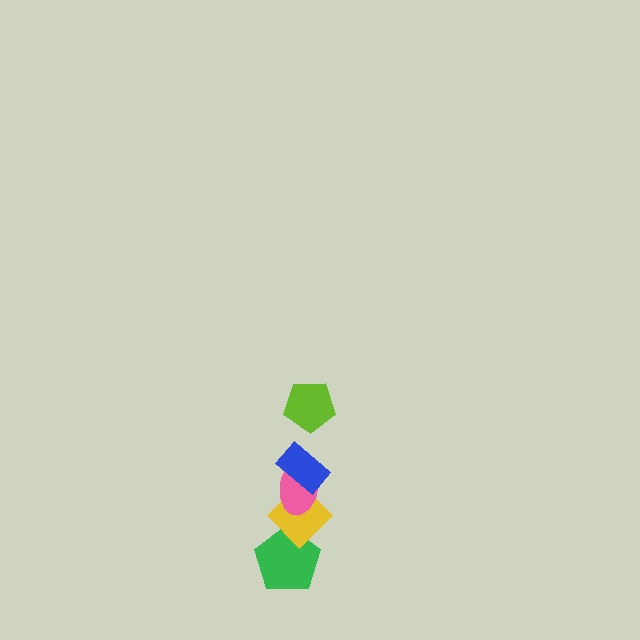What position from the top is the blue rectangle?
The blue rectangle is 2nd from the top.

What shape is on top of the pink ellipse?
The blue rectangle is on top of the pink ellipse.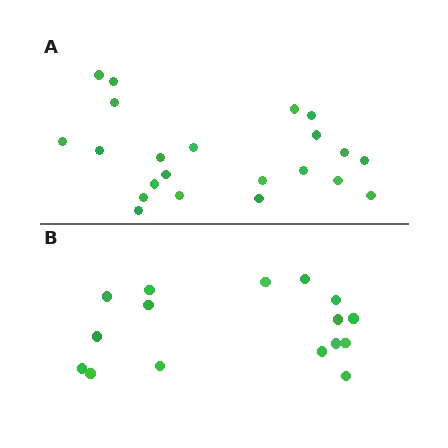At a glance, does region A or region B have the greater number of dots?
Region A (the top region) has more dots.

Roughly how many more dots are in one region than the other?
Region A has about 6 more dots than region B.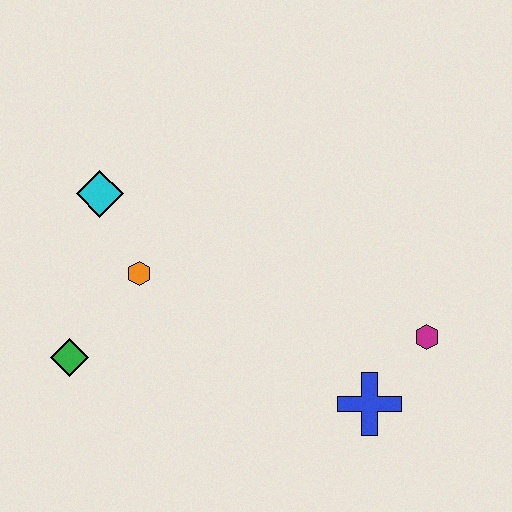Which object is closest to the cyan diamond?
The orange hexagon is closest to the cyan diamond.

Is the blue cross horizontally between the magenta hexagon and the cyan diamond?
Yes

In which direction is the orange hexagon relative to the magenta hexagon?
The orange hexagon is to the left of the magenta hexagon.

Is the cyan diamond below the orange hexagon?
No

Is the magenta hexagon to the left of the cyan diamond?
No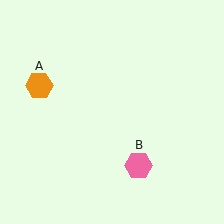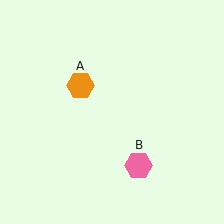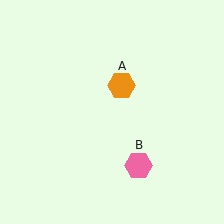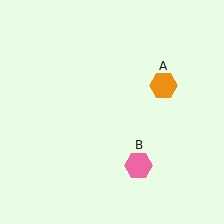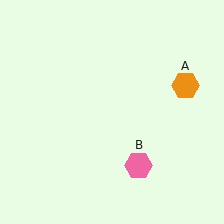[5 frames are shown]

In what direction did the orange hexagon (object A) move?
The orange hexagon (object A) moved right.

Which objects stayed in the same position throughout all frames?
Pink hexagon (object B) remained stationary.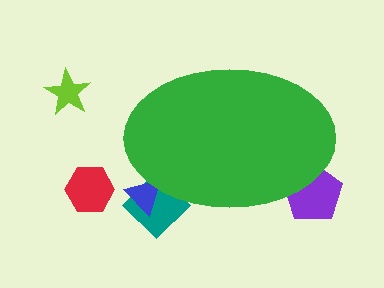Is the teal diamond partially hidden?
Yes, the teal diamond is partially hidden behind the green ellipse.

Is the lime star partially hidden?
No, the lime star is fully visible.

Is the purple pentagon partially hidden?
Yes, the purple pentagon is partially hidden behind the green ellipse.